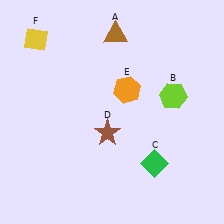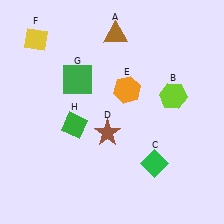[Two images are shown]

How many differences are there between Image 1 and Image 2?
There are 2 differences between the two images.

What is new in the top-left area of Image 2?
A green square (G) was added in the top-left area of Image 2.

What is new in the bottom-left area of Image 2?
A green diamond (H) was added in the bottom-left area of Image 2.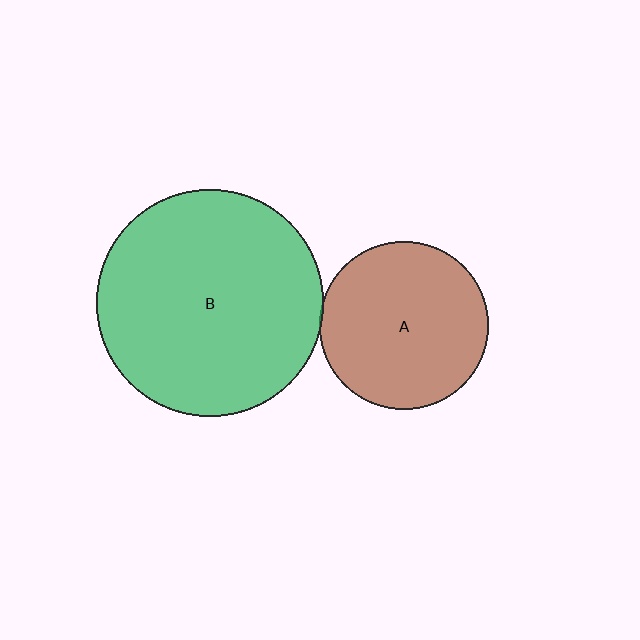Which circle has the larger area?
Circle B (green).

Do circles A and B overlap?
Yes.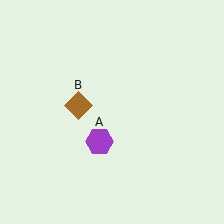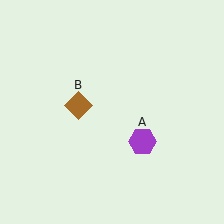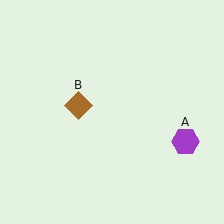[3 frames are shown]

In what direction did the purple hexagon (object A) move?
The purple hexagon (object A) moved right.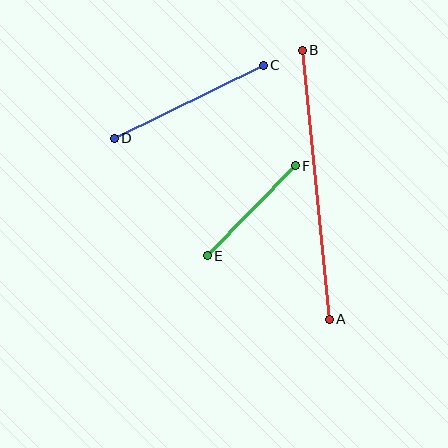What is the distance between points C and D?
The distance is approximately 166 pixels.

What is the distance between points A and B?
The distance is approximately 270 pixels.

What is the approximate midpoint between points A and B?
The midpoint is at approximately (316, 185) pixels.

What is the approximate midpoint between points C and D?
The midpoint is at approximately (189, 102) pixels.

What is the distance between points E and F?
The distance is approximately 126 pixels.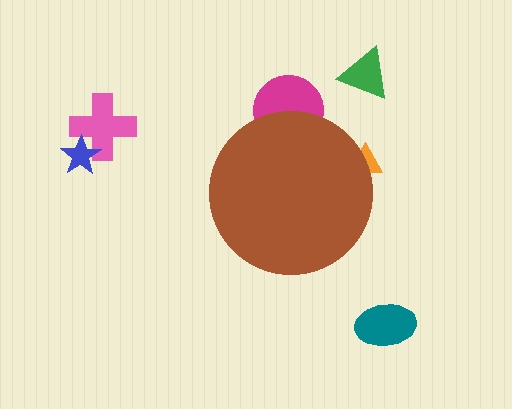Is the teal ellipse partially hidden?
No, the teal ellipse is fully visible.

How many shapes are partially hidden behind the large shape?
2 shapes are partially hidden.